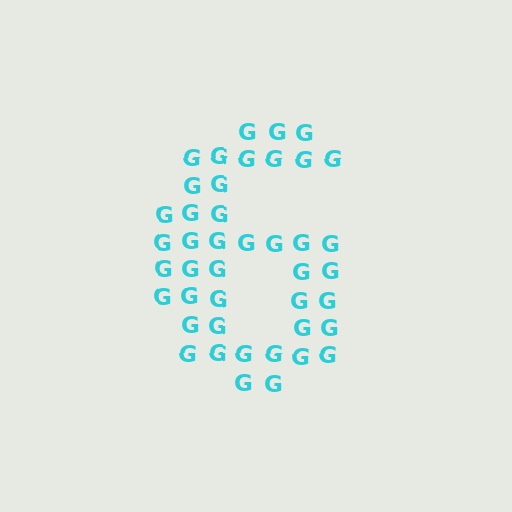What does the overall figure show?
The overall figure shows the digit 6.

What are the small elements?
The small elements are letter G's.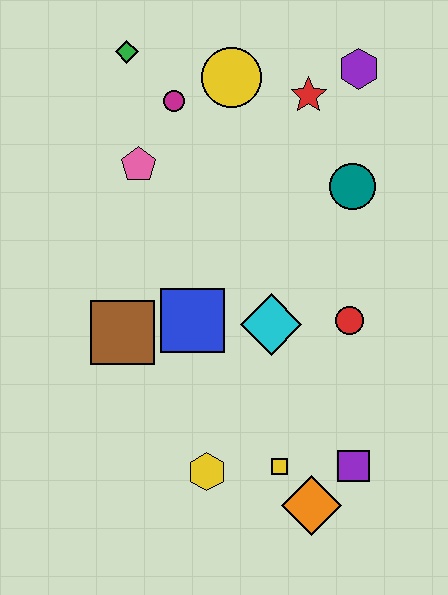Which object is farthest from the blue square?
The purple hexagon is farthest from the blue square.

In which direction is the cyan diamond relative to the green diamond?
The cyan diamond is below the green diamond.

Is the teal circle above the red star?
No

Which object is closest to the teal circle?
The red star is closest to the teal circle.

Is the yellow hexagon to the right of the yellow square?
No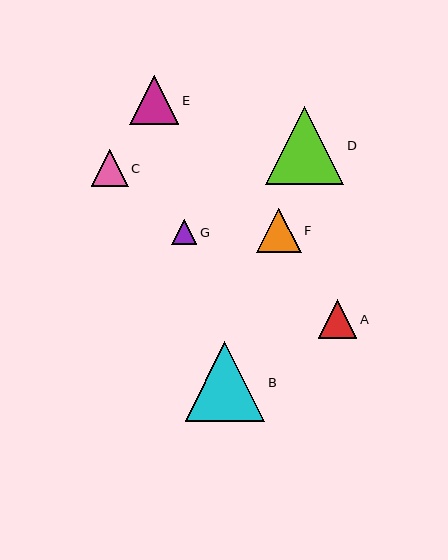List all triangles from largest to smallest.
From largest to smallest: B, D, E, F, A, C, G.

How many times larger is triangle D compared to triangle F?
Triangle D is approximately 1.8 times the size of triangle F.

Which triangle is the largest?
Triangle B is the largest with a size of approximately 80 pixels.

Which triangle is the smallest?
Triangle G is the smallest with a size of approximately 25 pixels.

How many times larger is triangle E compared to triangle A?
Triangle E is approximately 1.3 times the size of triangle A.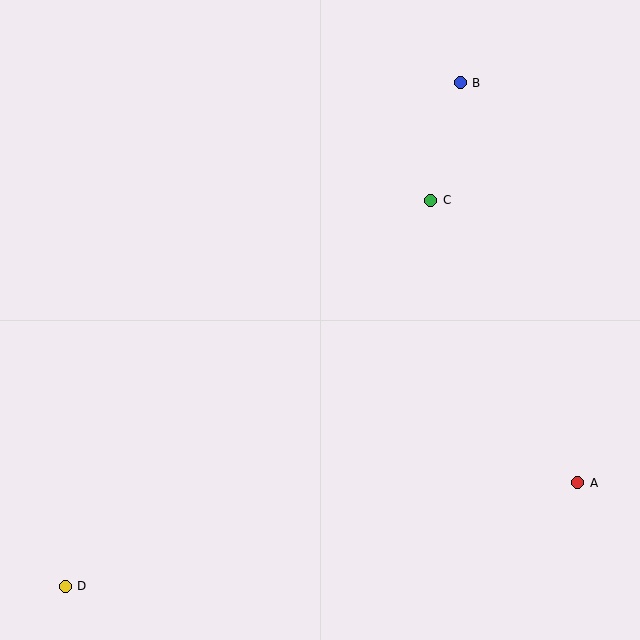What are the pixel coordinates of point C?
Point C is at (431, 200).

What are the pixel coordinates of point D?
Point D is at (65, 586).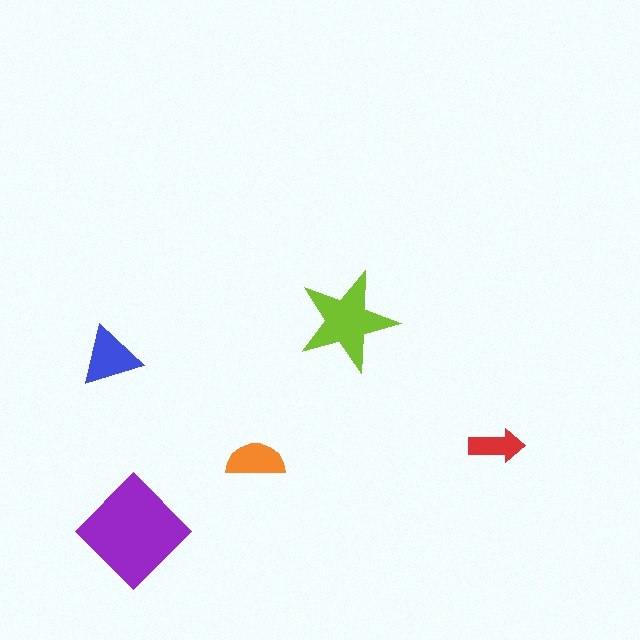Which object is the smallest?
The red arrow.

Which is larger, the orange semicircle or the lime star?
The lime star.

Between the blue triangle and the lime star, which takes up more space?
The lime star.